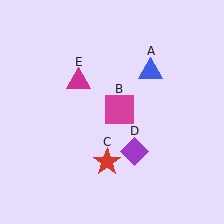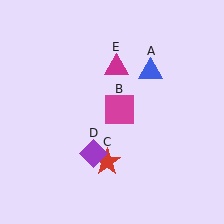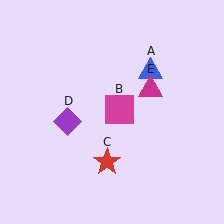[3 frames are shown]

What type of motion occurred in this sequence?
The purple diamond (object D), magenta triangle (object E) rotated clockwise around the center of the scene.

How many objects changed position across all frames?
2 objects changed position: purple diamond (object D), magenta triangle (object E).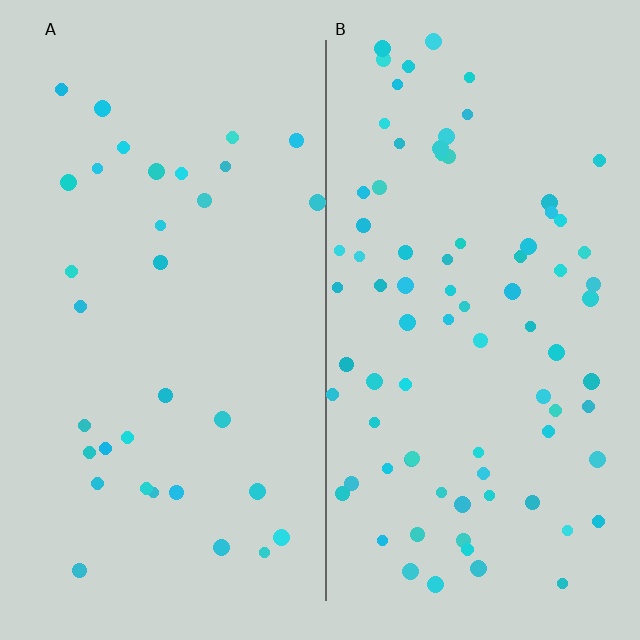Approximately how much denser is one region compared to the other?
Approximately 2.5× — region B over region A.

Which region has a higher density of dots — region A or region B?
B (the right).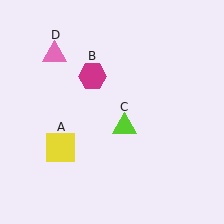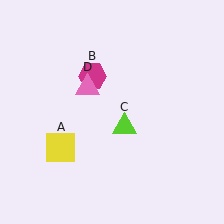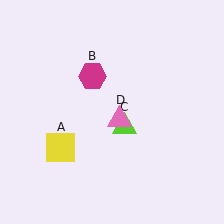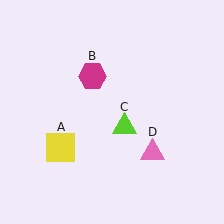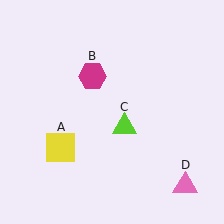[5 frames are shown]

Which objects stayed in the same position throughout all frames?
Yellow square (object A) and magenta hexagon (object B) and lime triangle (object C) remained stationary.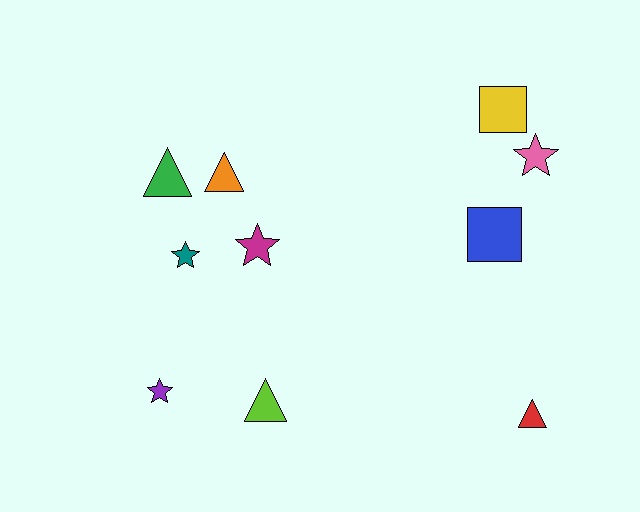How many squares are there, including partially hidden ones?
There are 2 squares.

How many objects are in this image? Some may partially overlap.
There are 10 objects.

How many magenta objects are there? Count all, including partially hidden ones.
There is 1 magenta object.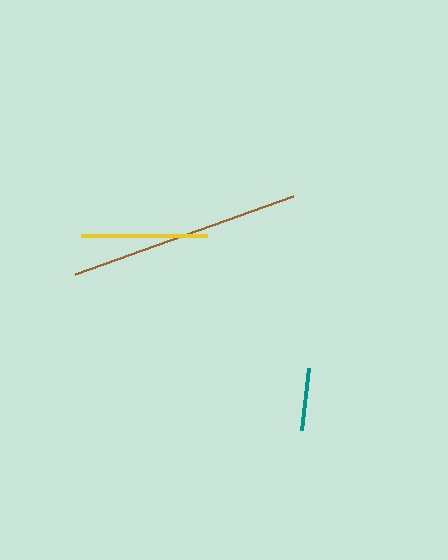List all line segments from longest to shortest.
From longest to shortest: brown, yellow, teal.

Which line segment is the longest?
The brown line is the longest at approximately 232 pixels.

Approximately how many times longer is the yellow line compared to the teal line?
The yellow line is approximately 2.0 times the length of the teal line.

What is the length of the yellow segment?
The yellow segment is approximately 126 pixels long.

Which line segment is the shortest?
The teal line is the shortest at approximately 63 pixels.